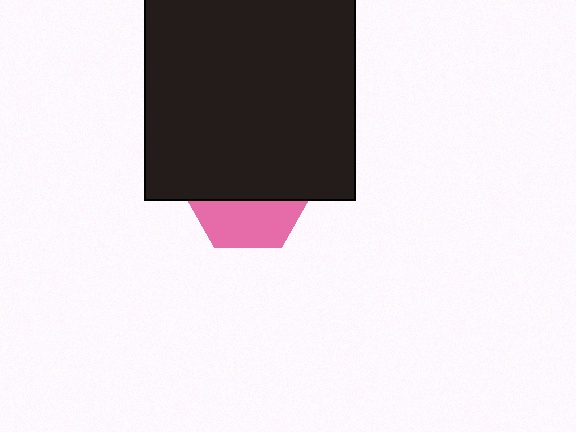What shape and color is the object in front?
The object in front is a black rectangle.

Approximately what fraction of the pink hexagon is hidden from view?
Roughly 63% of the pink hexagon is hidden behind the black rectangle.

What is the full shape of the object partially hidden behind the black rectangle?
The partially hidden object is a pink hexagon.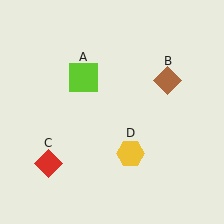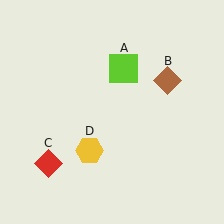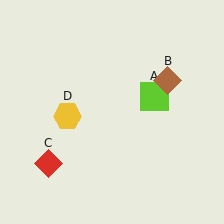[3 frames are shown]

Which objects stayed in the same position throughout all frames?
Brown diamond (object B) and red diamond (object C) remained stationary.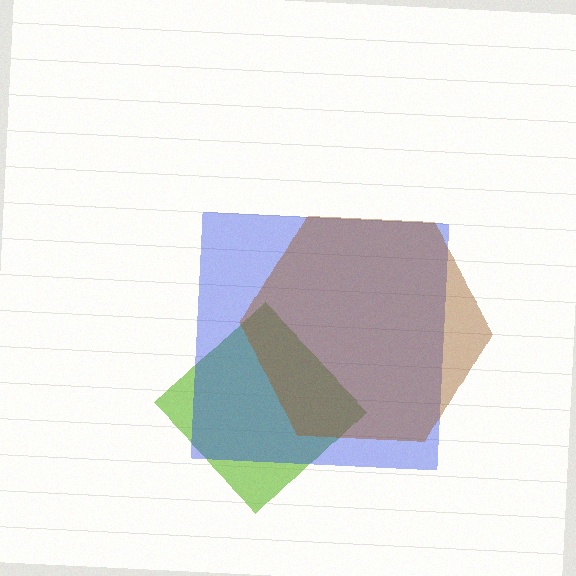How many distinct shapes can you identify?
There are 3 distinct shapes: a lime diamond, a blue square, a brown hexagon.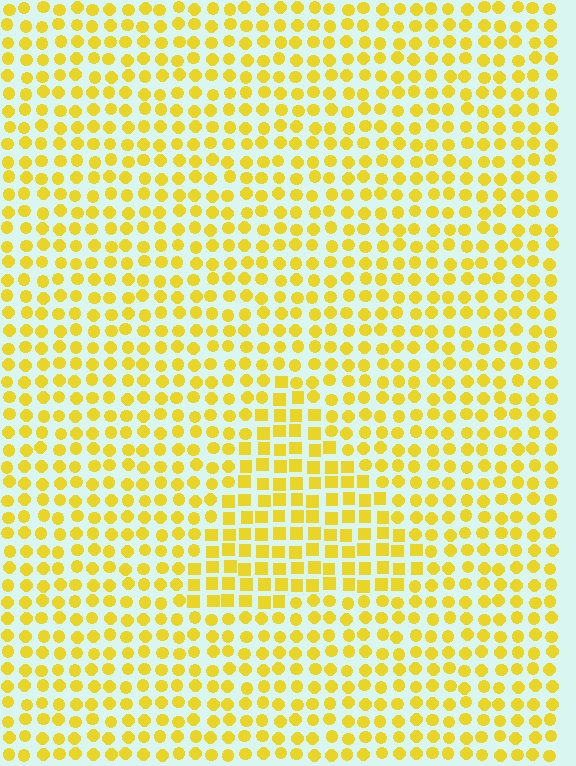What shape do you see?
I see a triangle.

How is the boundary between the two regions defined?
The boundary is defined by a change in element shape: squares inside vs. circles outside. All elements share the same color and spacing.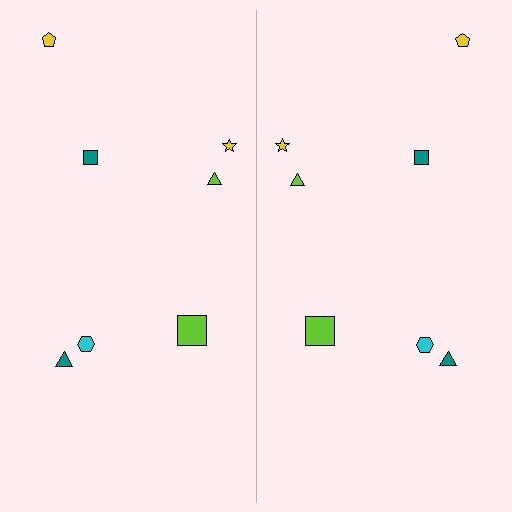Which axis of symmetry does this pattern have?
The pattern has a vertical axis of symmetry running through the center of the image.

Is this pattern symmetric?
Yes, this pattern has bilateral (reflection) symmetry.